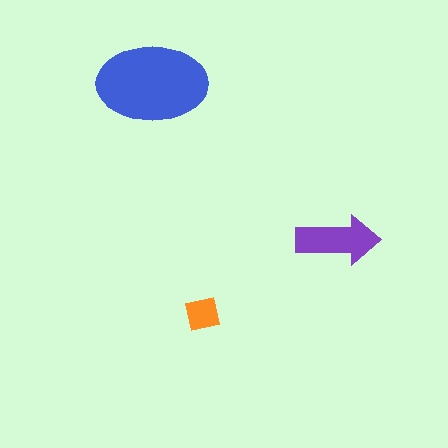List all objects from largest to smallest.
The blue ellipse, the purple arrow, the orange square.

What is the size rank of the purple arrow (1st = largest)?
2nd.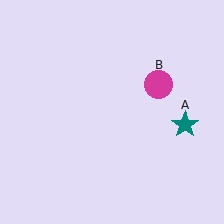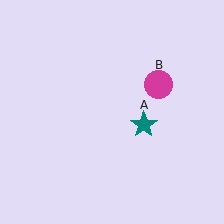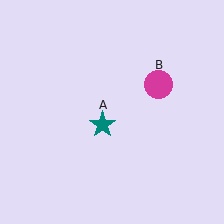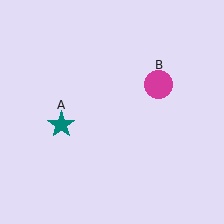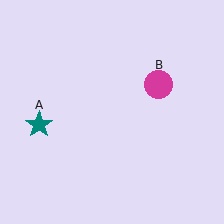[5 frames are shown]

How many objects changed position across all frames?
1 object changed position: teal star (object A).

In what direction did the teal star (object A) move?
The teal star (object A) moved left.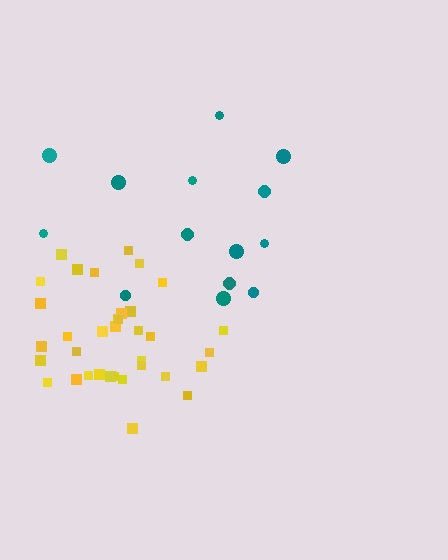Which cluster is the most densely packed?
Yellow.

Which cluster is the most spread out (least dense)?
Teal.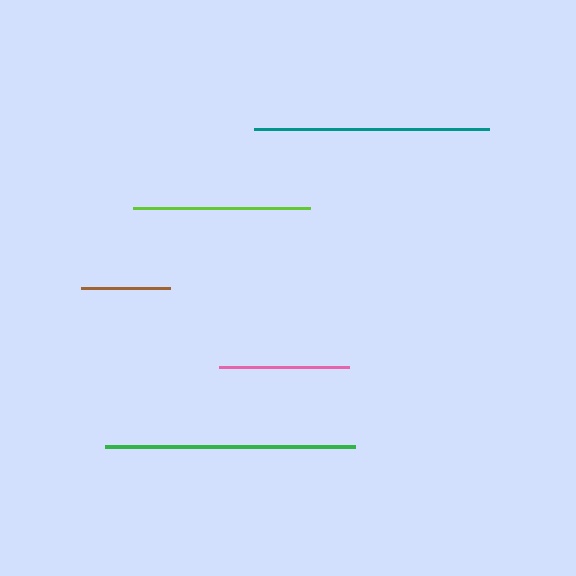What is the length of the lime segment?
The lime segment is approximately 177 pixels long.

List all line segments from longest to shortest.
From longest to shortest: green, teal, lime, pink, brown.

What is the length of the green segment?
The green segment is approximately 250 pixels long.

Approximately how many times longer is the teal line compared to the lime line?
The teal line is approximately 1.3 times the length of the lime line.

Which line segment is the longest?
The green line is the longest at approximately 250 pixels.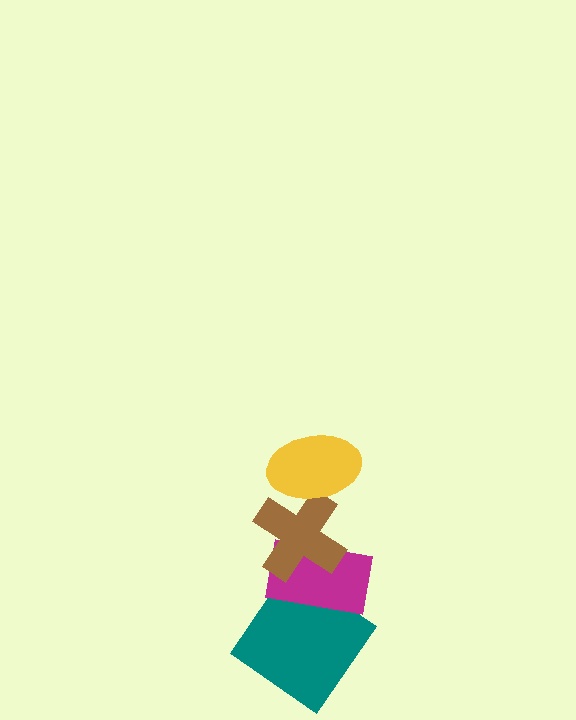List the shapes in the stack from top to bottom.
From top to bottom: the yellow ellipse, the brown cross, the magenta rectangle, the teal diamond.